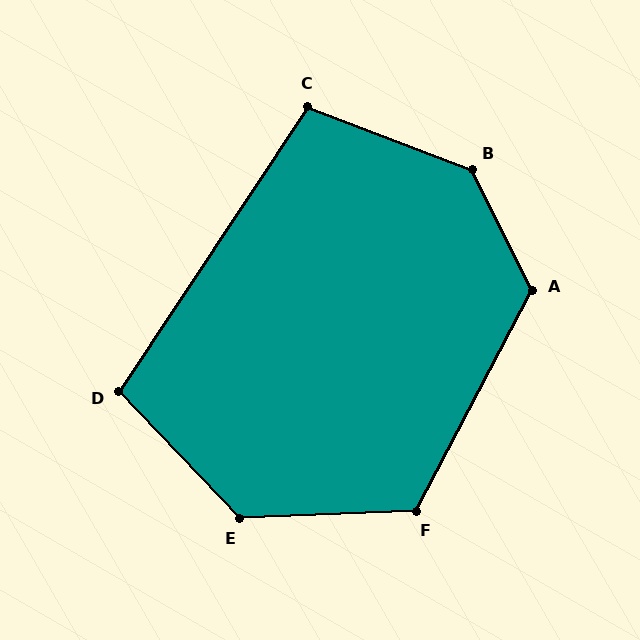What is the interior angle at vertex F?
Approximately 120 degrees (obtuse).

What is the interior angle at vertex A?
Approximately 126 degrees (obtuse).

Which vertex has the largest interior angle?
B, at approximately 137 degrees.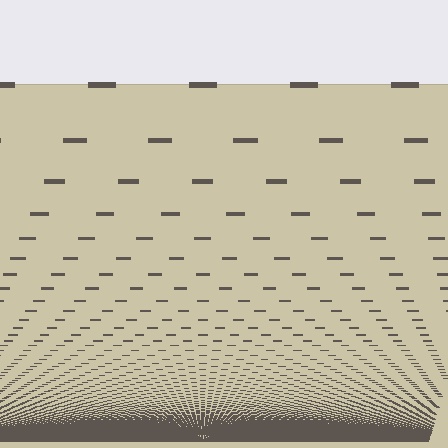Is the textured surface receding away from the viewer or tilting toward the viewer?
The surface appears to tilt toward the viewer. Texture elements get larger and sparser toward the top.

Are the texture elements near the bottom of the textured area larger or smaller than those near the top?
Smaller. The gradient is inverted — elements near the bottom are smaller and denser.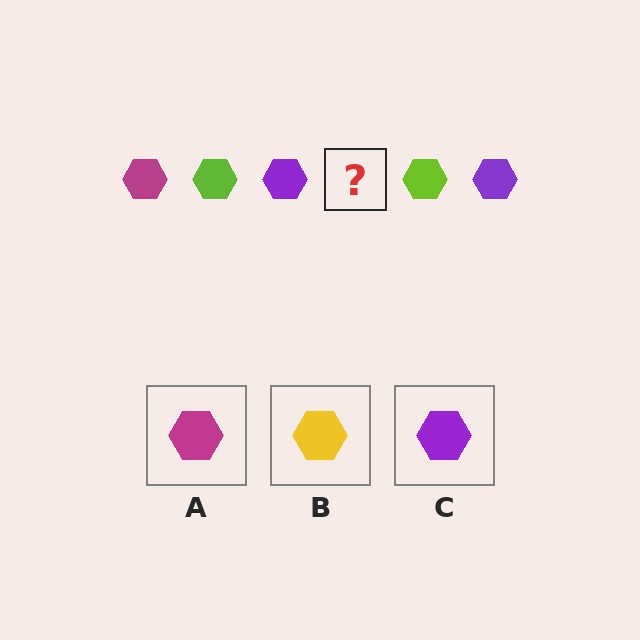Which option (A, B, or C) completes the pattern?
A.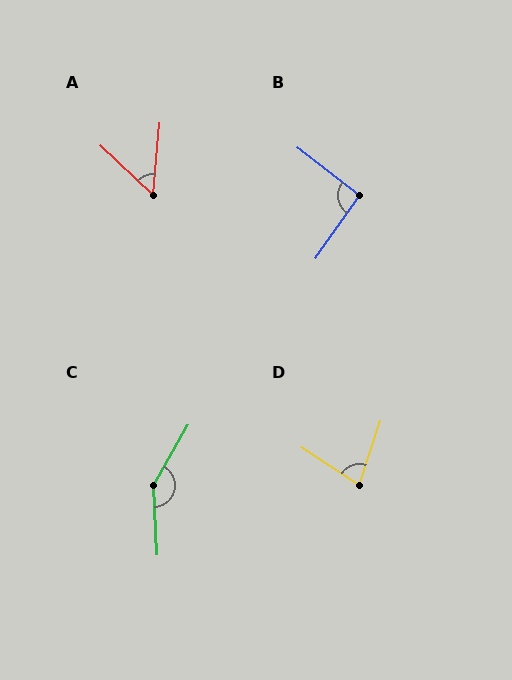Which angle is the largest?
C, at approximately 147 degrees.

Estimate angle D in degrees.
Approximately 75 degrees.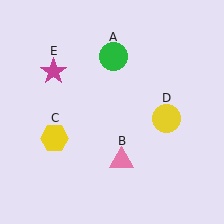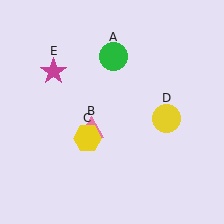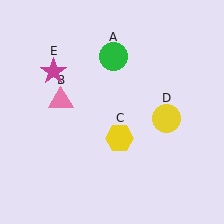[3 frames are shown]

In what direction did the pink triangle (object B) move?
The pink triangle (object B) moved up and to the left.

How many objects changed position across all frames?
2 objects changed position: pink triangle (object B), yellow hexagon (object C).